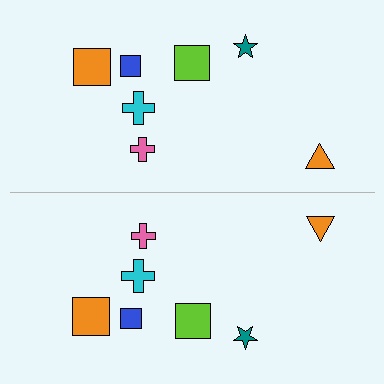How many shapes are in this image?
There are 14 shapes in this image.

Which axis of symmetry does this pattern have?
The pattern has a horizontal axis of symmetry running through the center of the image.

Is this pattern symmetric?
Yes, this pattern has bilateral (reflection) symmetry.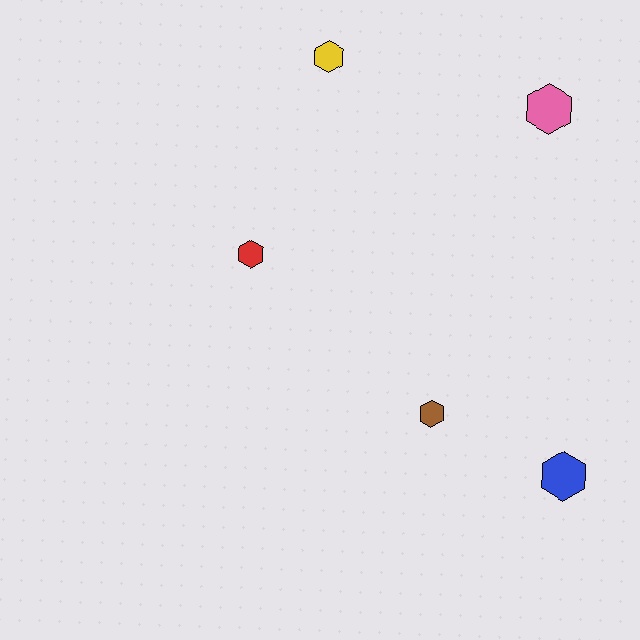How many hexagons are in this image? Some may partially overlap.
There are 5 hexagons.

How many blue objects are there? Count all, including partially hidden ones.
There is 1 blue object.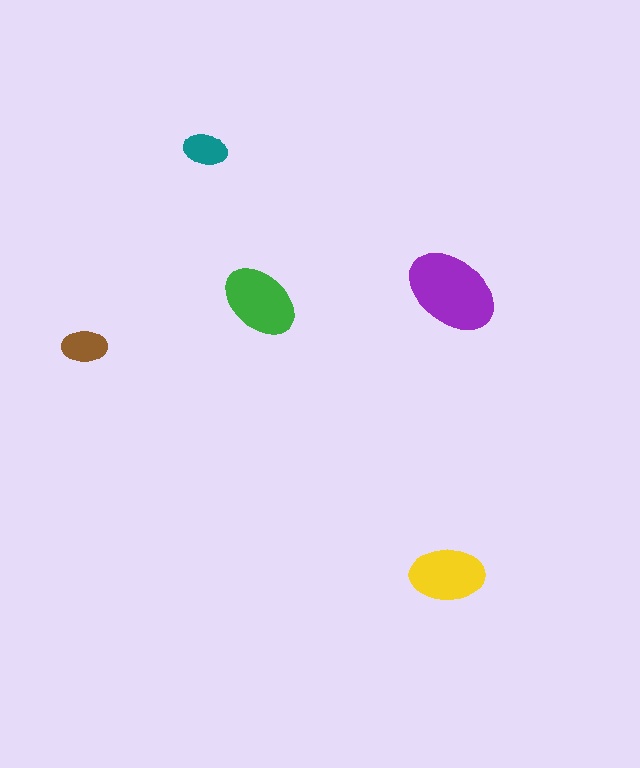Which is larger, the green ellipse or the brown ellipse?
The green one.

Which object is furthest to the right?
The purple ellipse is rightmost.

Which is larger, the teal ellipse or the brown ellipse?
The brown one.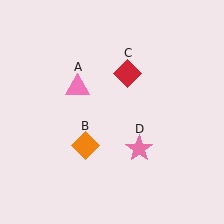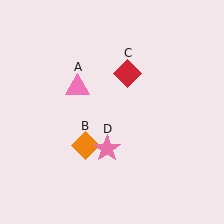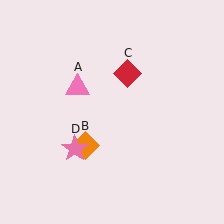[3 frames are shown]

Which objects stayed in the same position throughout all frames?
Pink triangle (object A) and orange diamond (object B) and red diamond (object C) remained stationary.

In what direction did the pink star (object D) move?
The pink star (object D) moved left.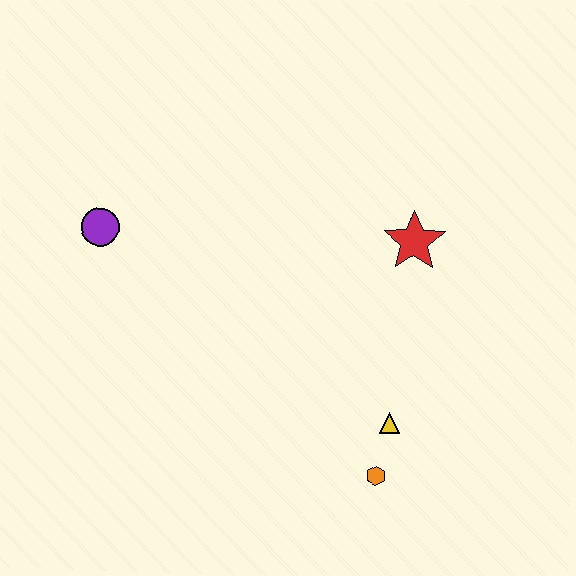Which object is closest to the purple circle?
The red star is closest to the purple circle.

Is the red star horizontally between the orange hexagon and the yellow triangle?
No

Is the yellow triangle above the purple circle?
No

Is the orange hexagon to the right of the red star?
No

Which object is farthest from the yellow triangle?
The purple circle is farthest from the yellow triangle.